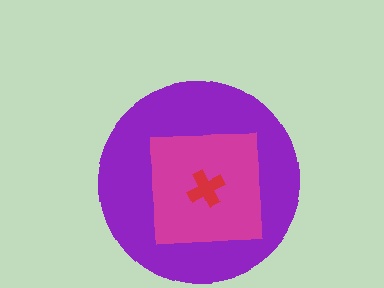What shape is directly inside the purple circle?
The magenta square.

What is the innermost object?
The red cross.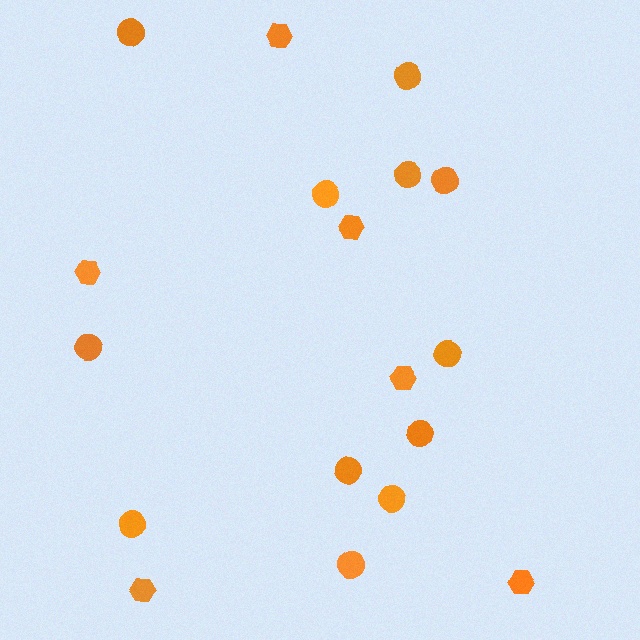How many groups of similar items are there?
There are 2 groups: one group of hexagons (6) and one group of circles (12).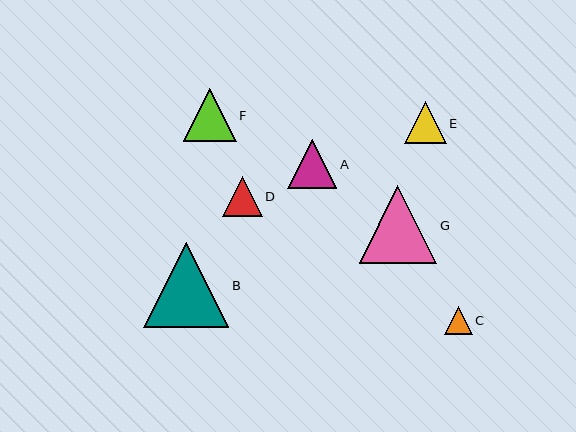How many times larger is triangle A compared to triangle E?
Triangle A is approximately 1.2 times the size of triangle E.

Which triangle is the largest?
Triangle B is the largest with a size of approximately 85 pixels.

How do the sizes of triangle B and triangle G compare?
Triangle B and triangle G are approximately the same size.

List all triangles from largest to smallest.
From largest to smallest: B, G, F, A, E, D, C.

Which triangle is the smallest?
Triangle C is the smallest with a size of approximately 28 pixels.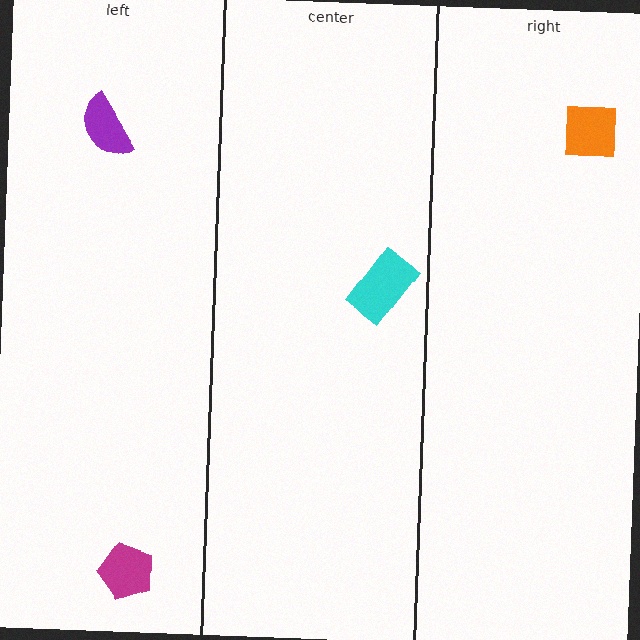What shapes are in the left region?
The purple semicircle, the magenta pentagon.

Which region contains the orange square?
The right region.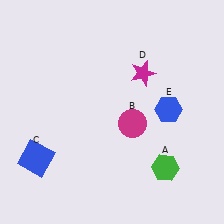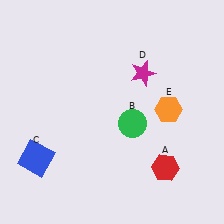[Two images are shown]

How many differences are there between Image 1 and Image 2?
There are 3 differences between the two images.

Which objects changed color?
A changed from green to red. B changed from magenta to green. E changed from blue to orange.